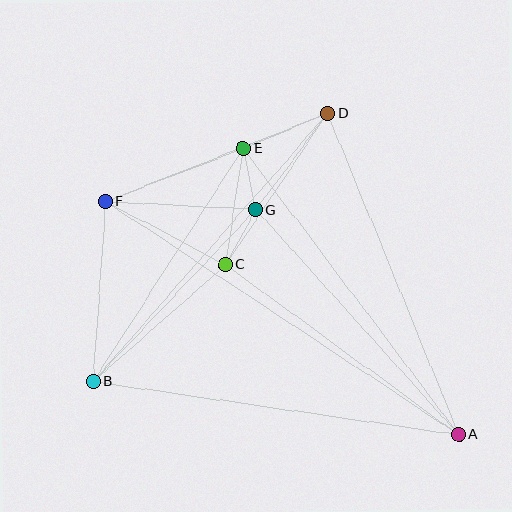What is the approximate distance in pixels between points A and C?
The distance between A and C is approximately 288 pixels.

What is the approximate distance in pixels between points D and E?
The distance between D and E is approximately 91 pixels.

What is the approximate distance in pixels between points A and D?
The distance between A and D is approximately 347 pixels.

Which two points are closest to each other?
Points E and G are closest to each other.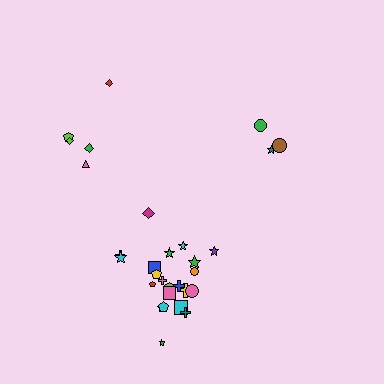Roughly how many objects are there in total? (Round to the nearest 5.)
Roughly 30 objects in total.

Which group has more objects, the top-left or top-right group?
The top-left group.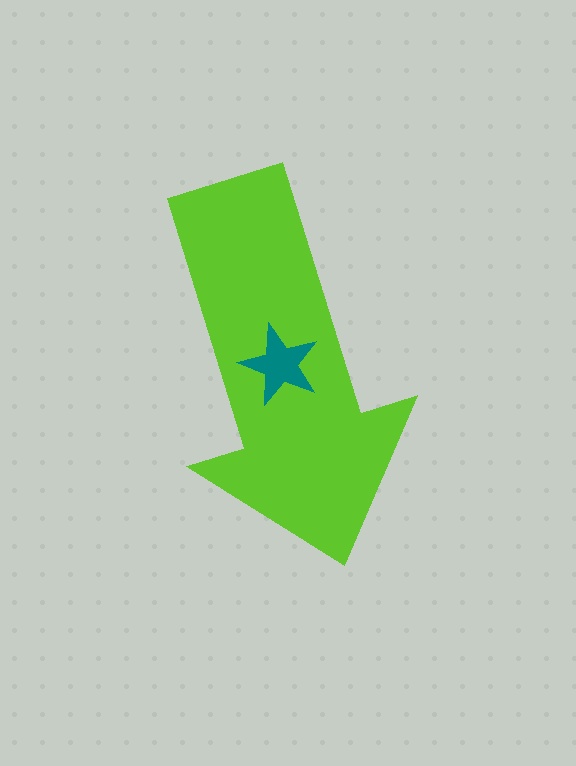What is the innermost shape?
The teal star.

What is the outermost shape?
The lime arrow.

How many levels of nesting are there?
2.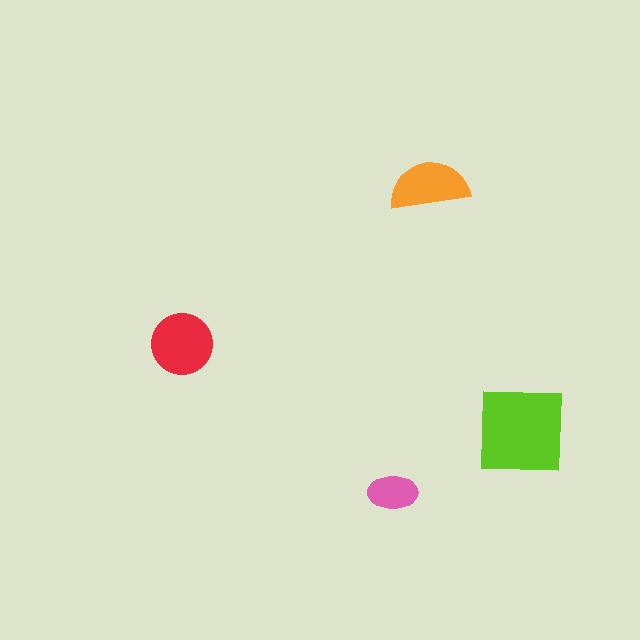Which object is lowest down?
The pink ellipse is bottommost.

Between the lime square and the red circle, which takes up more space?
The lime square.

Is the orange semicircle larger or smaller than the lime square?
Smaller.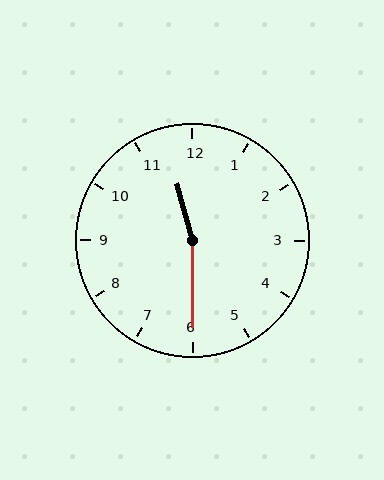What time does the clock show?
11:30.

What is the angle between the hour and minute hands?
Approximately 165 degrees.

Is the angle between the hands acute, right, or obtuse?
It is obtuse.